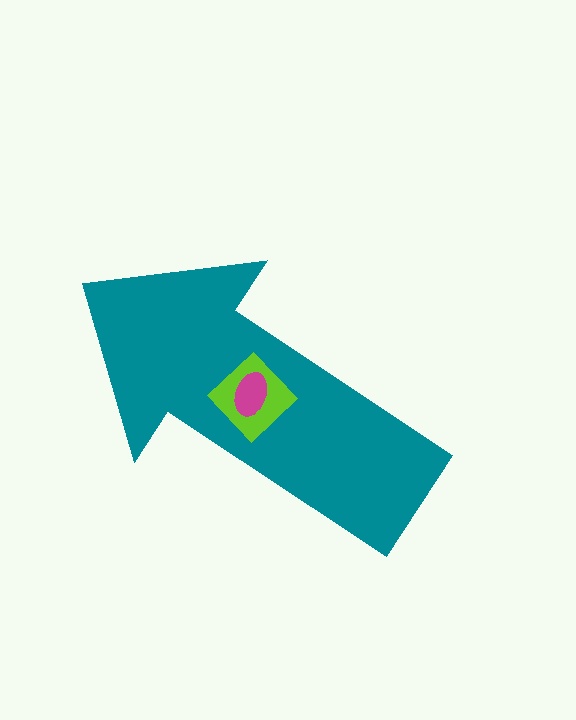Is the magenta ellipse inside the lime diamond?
Yes.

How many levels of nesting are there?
3.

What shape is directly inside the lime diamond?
The magenta ellipse.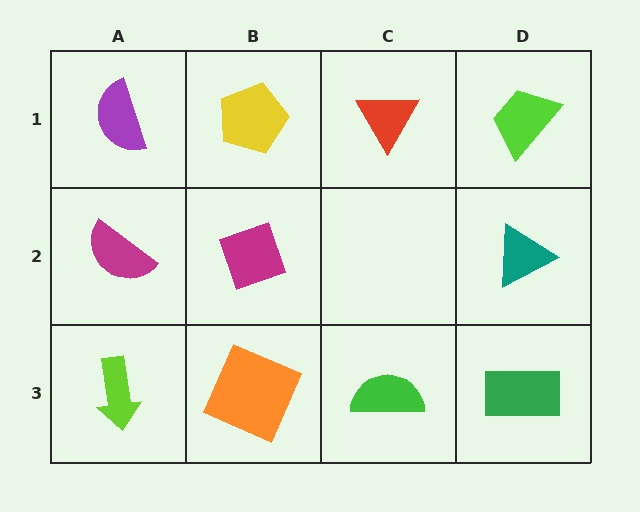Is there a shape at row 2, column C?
No, that cell is empty.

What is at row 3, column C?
A green semicircle.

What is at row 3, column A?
A lime arrow.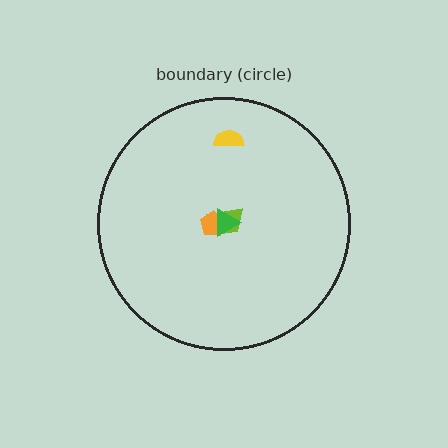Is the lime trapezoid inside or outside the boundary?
Inside.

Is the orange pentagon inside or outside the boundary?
Inside.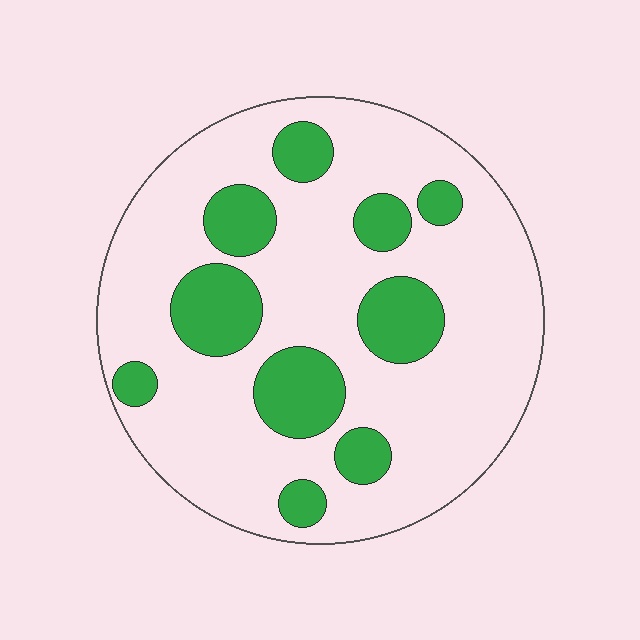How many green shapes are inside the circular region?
10.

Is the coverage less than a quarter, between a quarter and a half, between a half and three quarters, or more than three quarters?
Less than a quarter.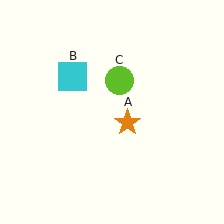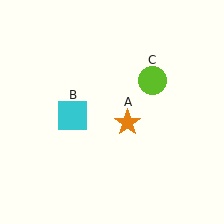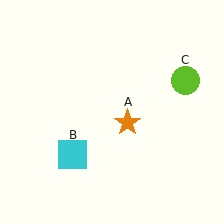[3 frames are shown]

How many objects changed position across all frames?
2 objects changed position: cyan square (object B), lime circle (object C).